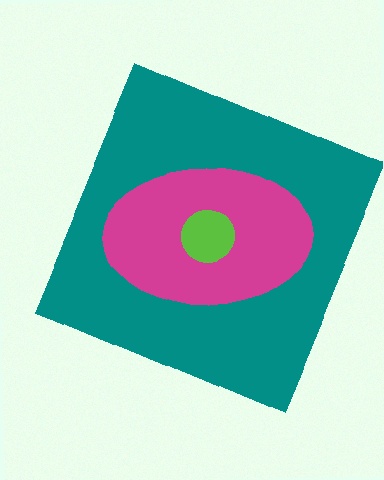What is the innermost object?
The lime circle.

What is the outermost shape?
The teal square.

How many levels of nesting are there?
3.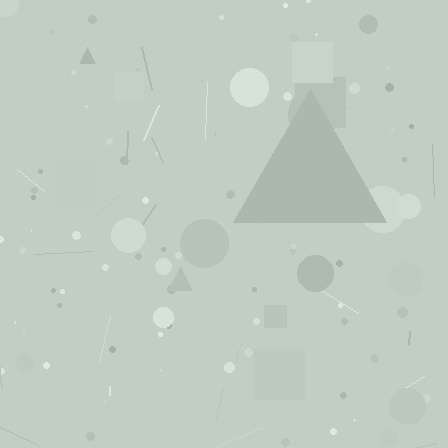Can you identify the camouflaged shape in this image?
The camouflaged shape is a triangle.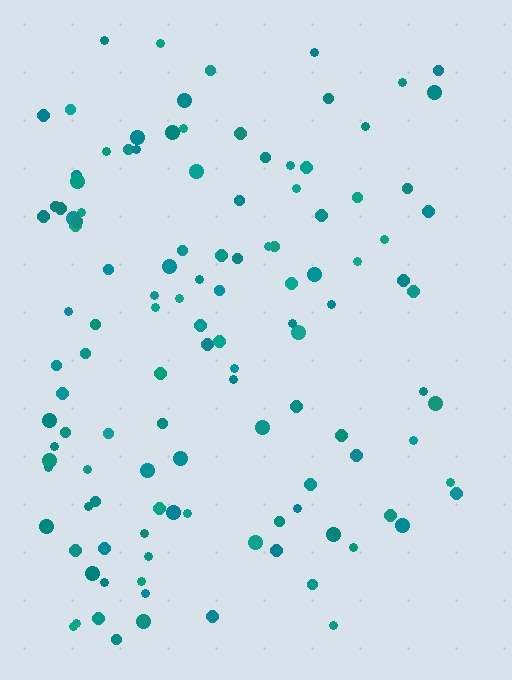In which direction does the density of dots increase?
From right to left, with the left side densest.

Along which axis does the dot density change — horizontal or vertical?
Horizontal.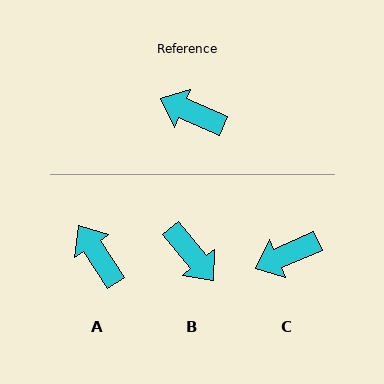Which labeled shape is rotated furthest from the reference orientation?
B, about 153 degrees away.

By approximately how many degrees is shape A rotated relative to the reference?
Approximately 32 degrees clockwise.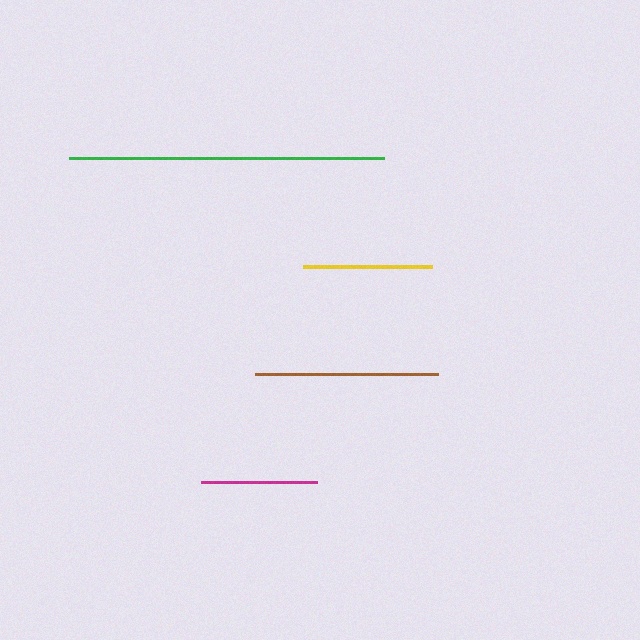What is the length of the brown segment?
The brown segment is approximately 183 pixels long.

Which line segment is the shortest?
The magenta line is the shortest at approximately 115 pixels.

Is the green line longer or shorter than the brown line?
The green line is longer than the brown line.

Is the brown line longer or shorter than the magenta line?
The brown line is longer than the magenta line.